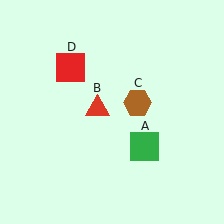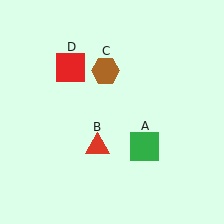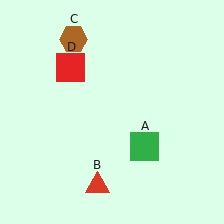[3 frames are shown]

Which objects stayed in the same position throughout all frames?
Green square (object A) and red square (object D) remained stationary.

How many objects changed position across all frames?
2 objects changed position: red triangle (object B), brown hexagon (object C).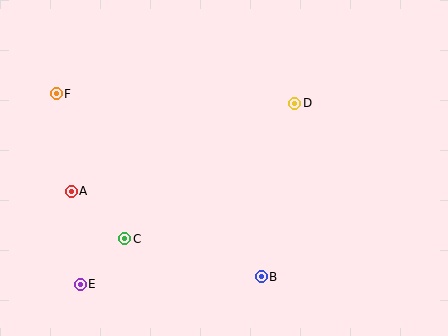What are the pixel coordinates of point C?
Point C is at (125, 239).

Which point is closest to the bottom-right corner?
Point B is closest to the bottom-right corner.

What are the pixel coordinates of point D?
Point D is at (295, 103).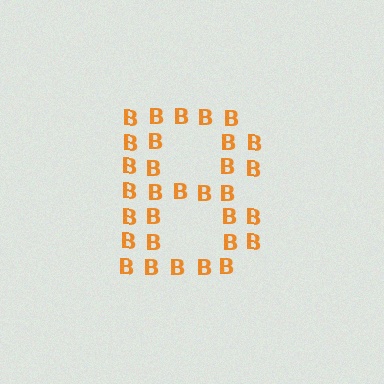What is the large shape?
The large shape is the letter B.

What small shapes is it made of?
It is made of small letter B's.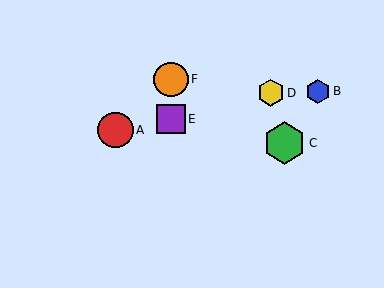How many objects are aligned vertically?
2 objects (E, F) are aligned vertically.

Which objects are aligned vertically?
Objects E, F are aligned vertically.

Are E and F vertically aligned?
Yes, both are at x≈171.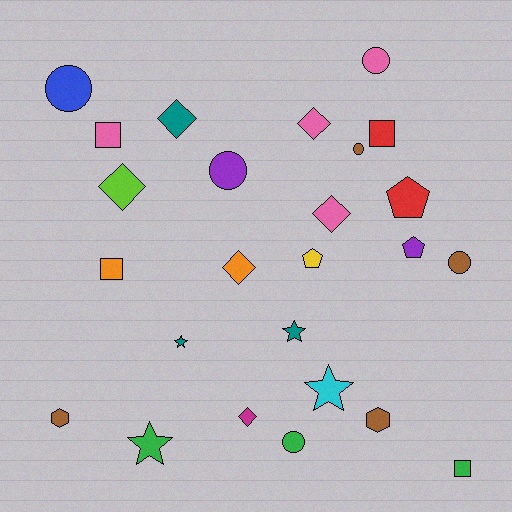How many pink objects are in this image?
There are 4 pink objects.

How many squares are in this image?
There are 4 squares.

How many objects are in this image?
There are 25 objects.